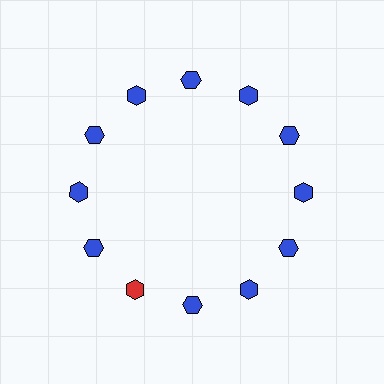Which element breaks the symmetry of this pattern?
The red hexagon at roughly the 7 o'clock position breaks the symmetry. All other shapes are blue hexagons.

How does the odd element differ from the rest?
It has a different color: red instead of blue.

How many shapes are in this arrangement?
There are 12 shapes arranged in a ring pattern.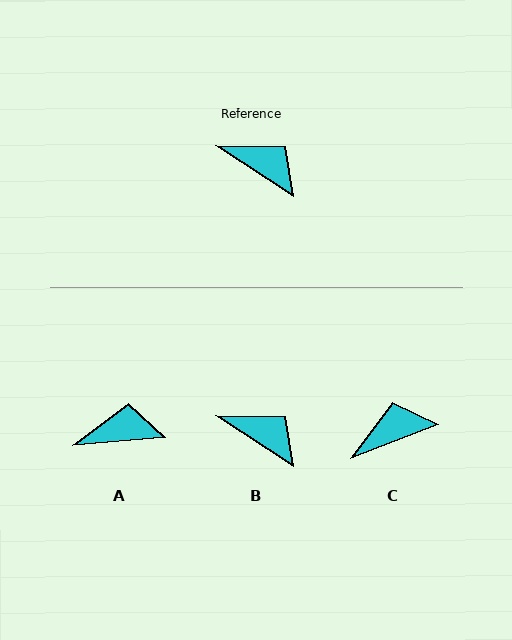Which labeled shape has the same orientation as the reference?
B.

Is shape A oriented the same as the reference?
No, it is off by about 38 degrees.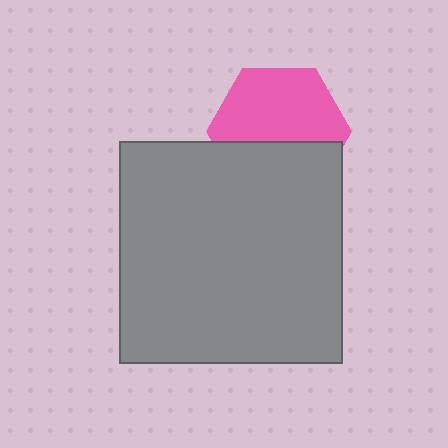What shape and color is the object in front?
The object in front is a gray square.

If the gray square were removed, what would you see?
You would see the complete pink hexagon.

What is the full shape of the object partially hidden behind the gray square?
The partially hidden object is a pink hexagon.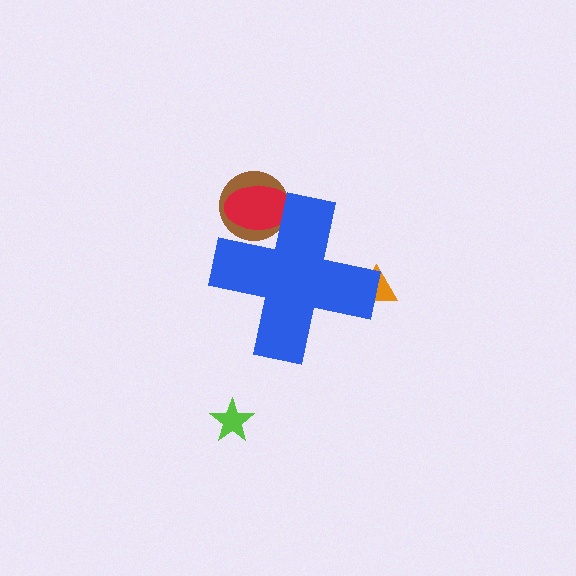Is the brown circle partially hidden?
Yes, the brown circle is partially hidden behind the blue cross.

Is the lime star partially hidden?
No, the lime star is fully visible.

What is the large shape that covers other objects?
A blue cross.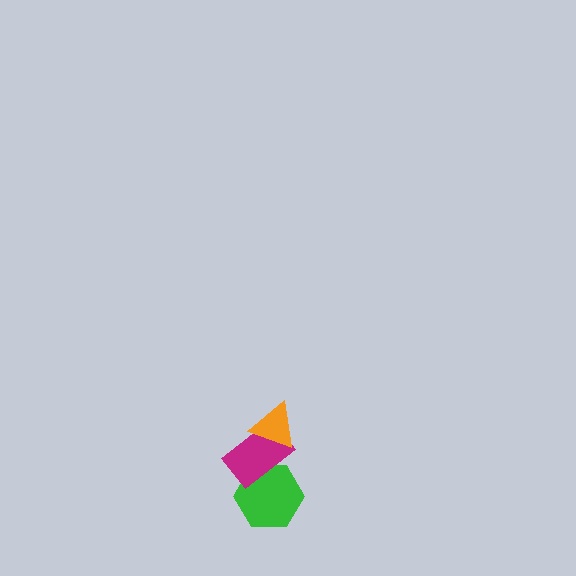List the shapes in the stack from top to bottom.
From top to bottom: the orange triangle, the magenta rectangle, the green hexagon.